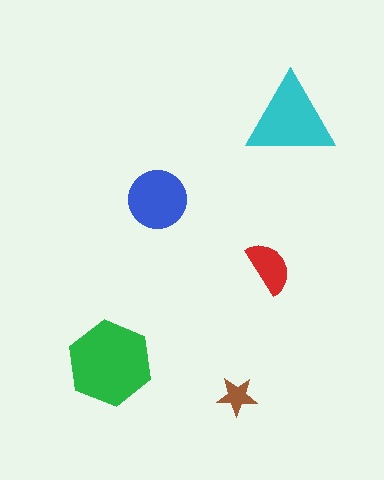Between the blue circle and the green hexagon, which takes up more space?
The green hexagon.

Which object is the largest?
The green hexagon.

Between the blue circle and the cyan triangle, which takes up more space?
The cyan triangle.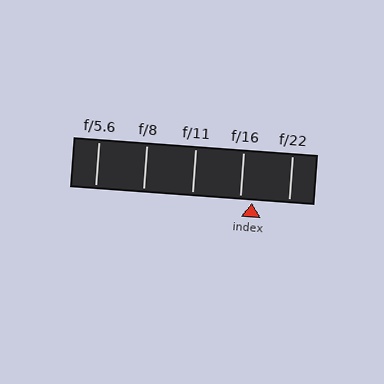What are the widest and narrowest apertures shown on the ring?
The widest aperture shown is f/5.6 and the narrowest is f/22.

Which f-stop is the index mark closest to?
The index mark is closest to f/16.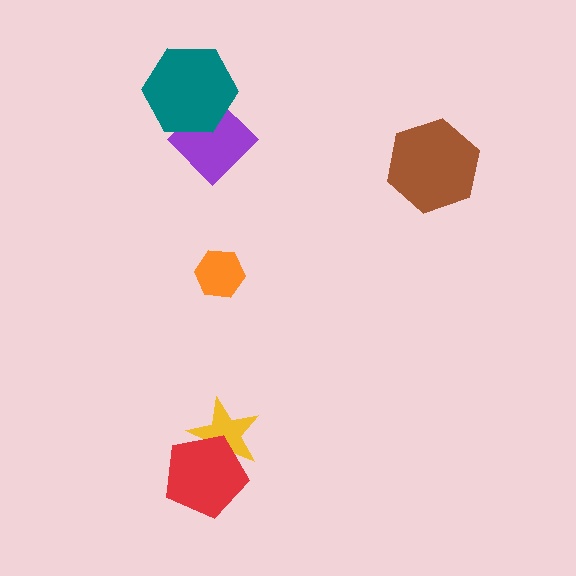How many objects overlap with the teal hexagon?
1 object overlaps with the teal hexagon.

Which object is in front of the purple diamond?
The teal hexagon is in front of the purple diamond.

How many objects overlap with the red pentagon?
1 object overlaps with the red pentagon.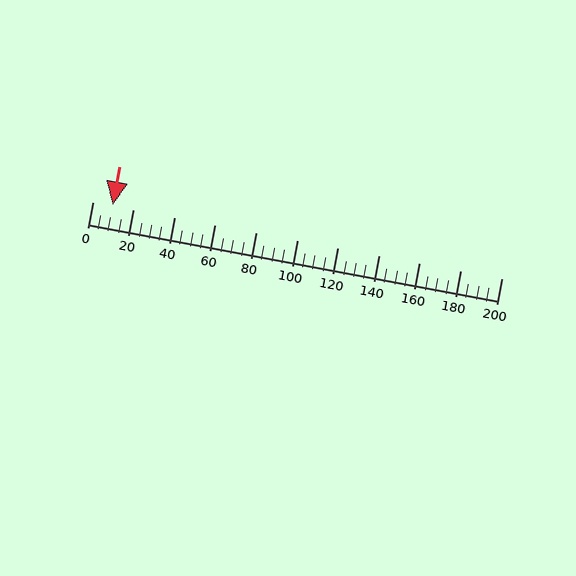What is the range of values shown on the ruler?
The ruler shows values from 0 to 200.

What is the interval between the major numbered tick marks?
The major tick marks are spaced 20 units apart.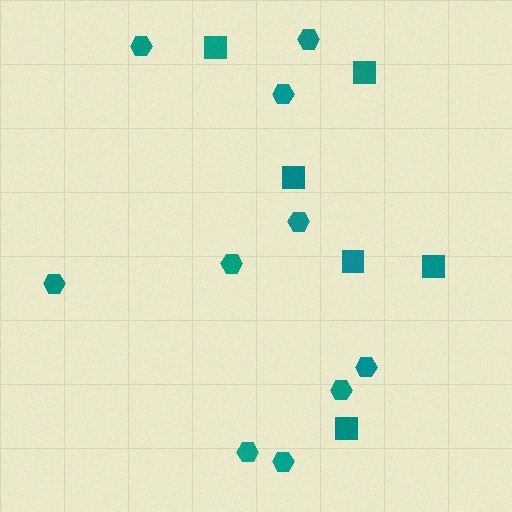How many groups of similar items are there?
There are 2 groups: one group of hexagons (10) and one group of squares (6).